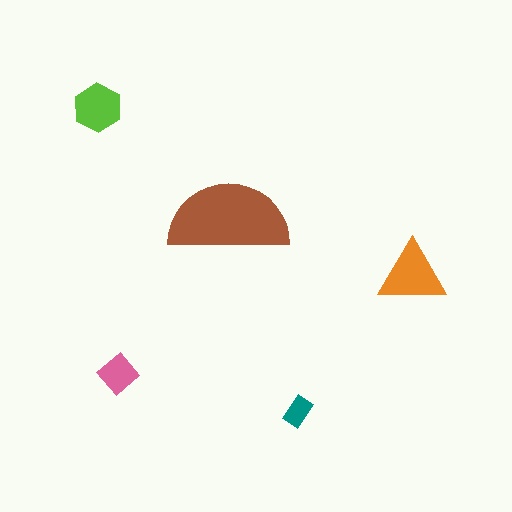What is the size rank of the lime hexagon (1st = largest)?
3rd.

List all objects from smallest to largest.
The teal rectangle, the pink diamond, the lime hexagon, the orange triangle, the brown semicircle.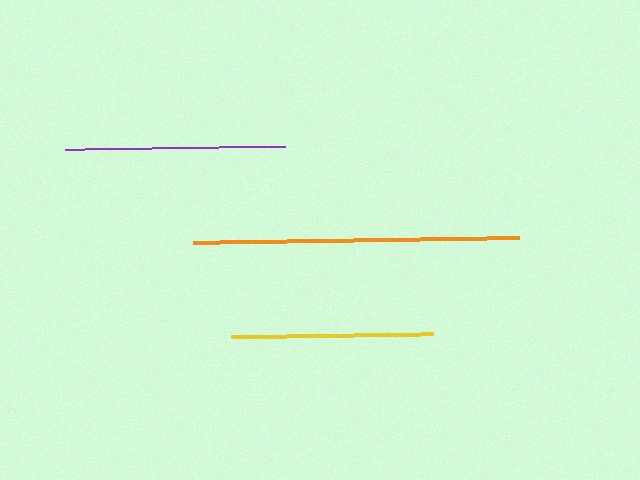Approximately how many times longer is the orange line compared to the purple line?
The orange line is approximately 1.5 times the length of the purple line.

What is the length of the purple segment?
The purple segment is approximately 219 pixels long.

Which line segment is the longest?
The orange line is the longest at approximately 327 pixels.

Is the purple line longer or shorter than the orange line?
The orange line is longer than the purple line.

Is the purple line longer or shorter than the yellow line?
The purple line is longer than the yellow line.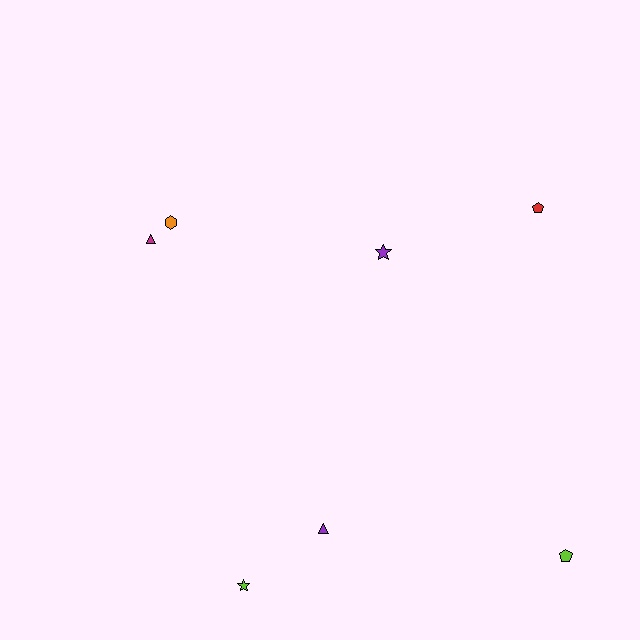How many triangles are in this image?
There are 2 triangles.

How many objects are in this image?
There are 7 objects.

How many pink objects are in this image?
There are no pink objects.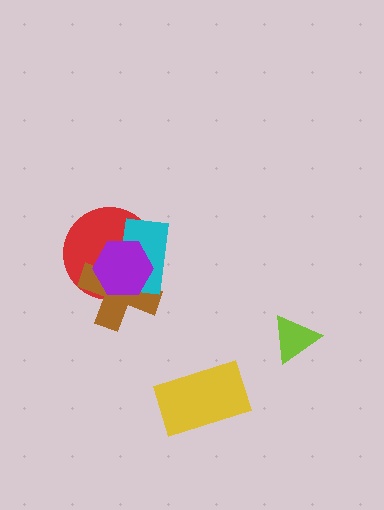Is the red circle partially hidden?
Yes, it is partially covered by another shape.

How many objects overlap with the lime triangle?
0 objects overlap with the lime triangle.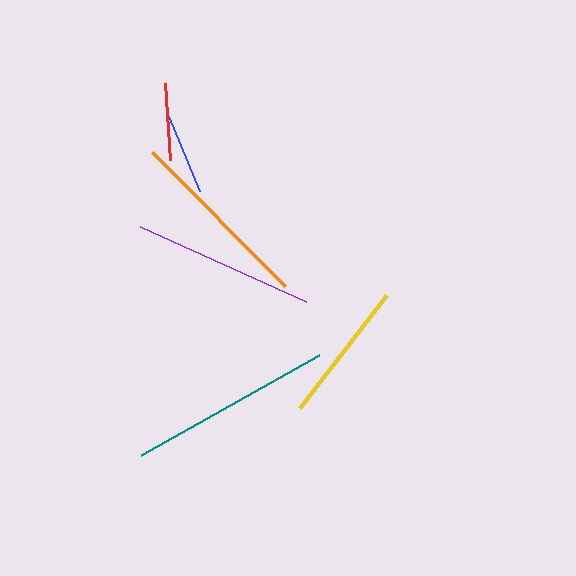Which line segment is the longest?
The teal line is the longest at approximately 204 pixels.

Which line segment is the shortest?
The red line is the shortest at approximately 77 pixels.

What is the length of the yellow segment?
The yellow segment is approximately 142 pixels long.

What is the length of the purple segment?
The purple segment is approximately 182 pixels long.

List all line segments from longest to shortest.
From longest to shortest: teal, orange, purple, yellow, blue, red.